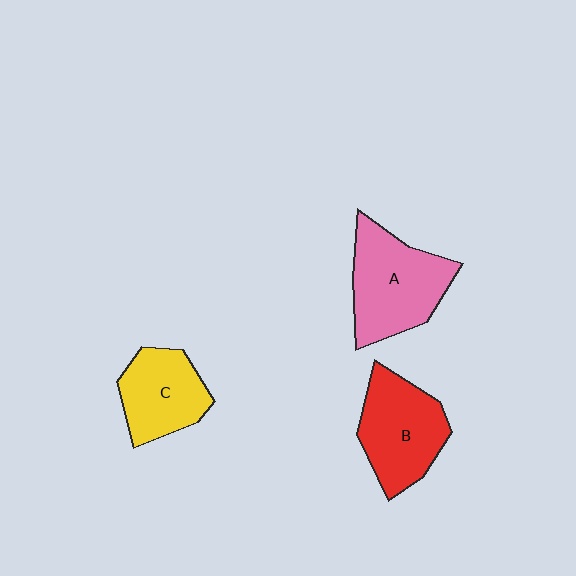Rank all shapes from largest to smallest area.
From largest to smallest: A (pink), B (red), C (yellow).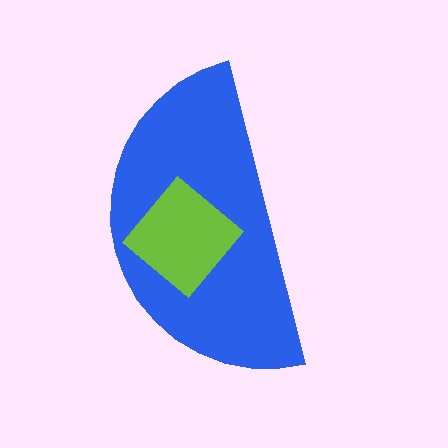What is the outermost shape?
The blue semicircle.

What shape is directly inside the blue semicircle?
The lime diamond.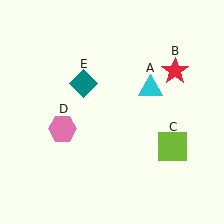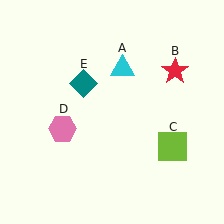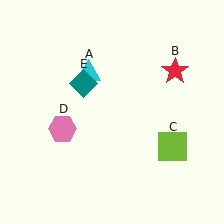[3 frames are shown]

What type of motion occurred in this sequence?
The cyan triangle (object A) rotated counterclockwise around the center of the scene.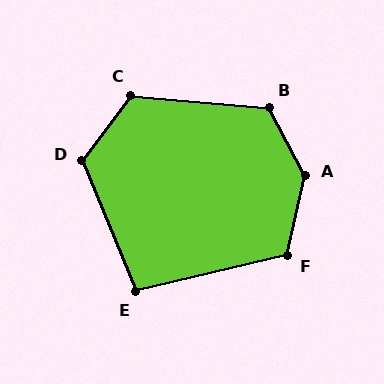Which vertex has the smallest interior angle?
E, at approximately 99 degrees.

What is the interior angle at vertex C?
Approximately 122 degrees (obtuse).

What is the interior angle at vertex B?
Approximately 123 degrees (obtuse).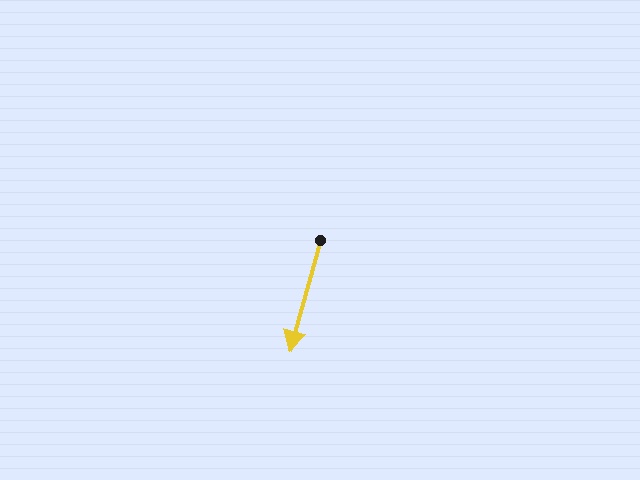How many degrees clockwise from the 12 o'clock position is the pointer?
Approximately 195 degrees.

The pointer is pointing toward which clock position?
Roughly 7 o'clock.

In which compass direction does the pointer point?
South.